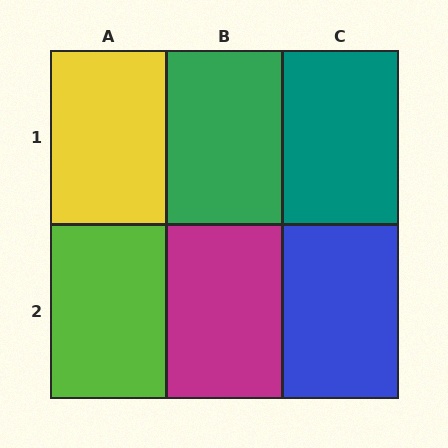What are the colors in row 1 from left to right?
Yellow, green, teal.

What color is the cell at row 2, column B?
Magenta.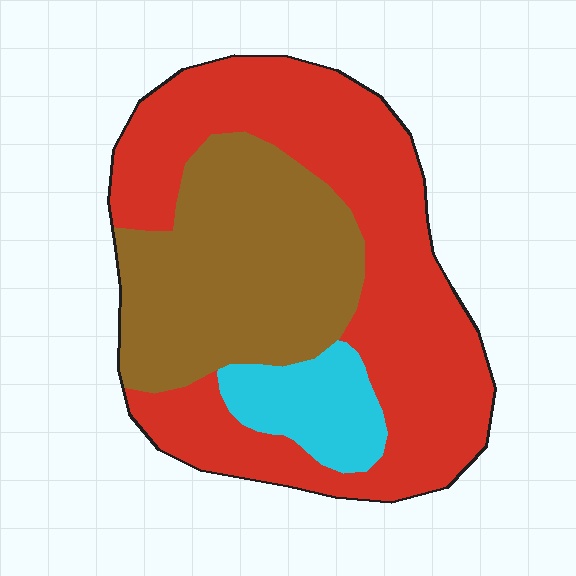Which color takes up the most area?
Red, at roughly 55%.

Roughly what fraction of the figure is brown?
Brown takes up between a quarter and a half of the figure.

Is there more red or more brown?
Red.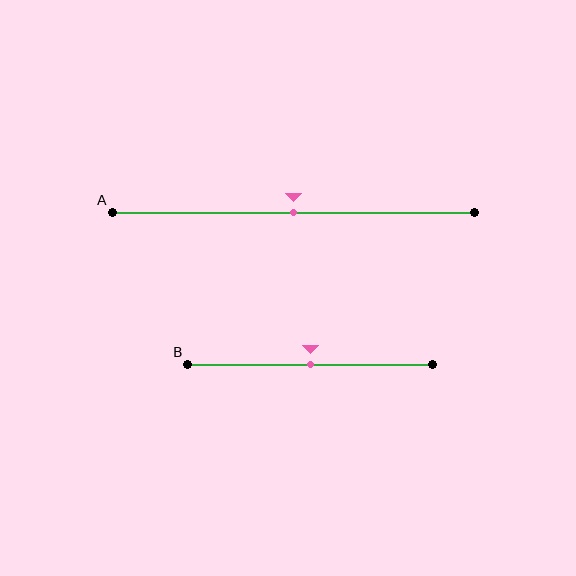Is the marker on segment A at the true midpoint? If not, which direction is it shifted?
Yes, the marker on segment A is at the true midpoint.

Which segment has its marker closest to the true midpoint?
Segment A has its marker closest to the true midpoint.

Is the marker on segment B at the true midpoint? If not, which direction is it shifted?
Yes, the marker on segment B is at the true midpoint.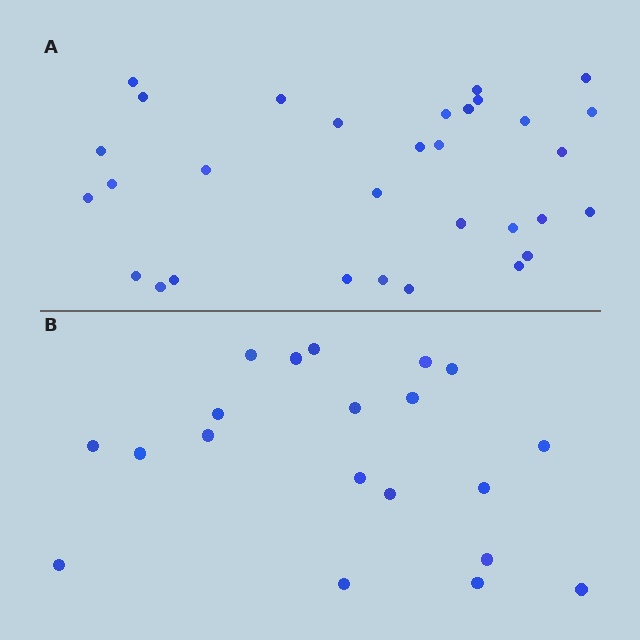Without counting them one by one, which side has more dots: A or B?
Region A (the top region) has more dots.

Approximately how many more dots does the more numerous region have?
Region A has roughly 12 or so more dots than region B.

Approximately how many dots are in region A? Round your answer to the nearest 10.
About 30 dots. (The exact count is 31, which rounds to 30.)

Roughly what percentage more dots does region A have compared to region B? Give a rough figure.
About 55% more.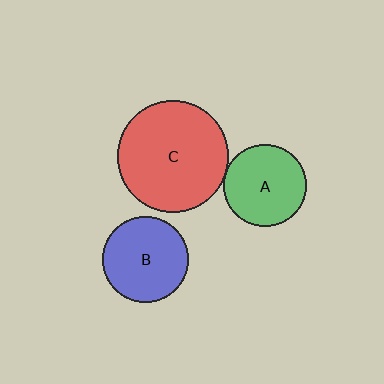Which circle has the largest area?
Circle C (red).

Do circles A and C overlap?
Yes.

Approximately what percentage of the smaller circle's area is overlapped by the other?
Approximately 5%.